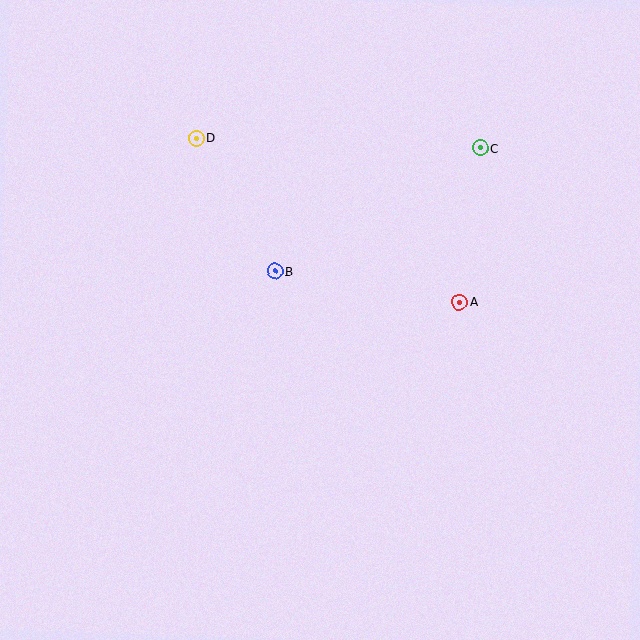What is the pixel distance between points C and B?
The distance between C and B is 240 pixels.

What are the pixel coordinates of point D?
Point D is at (196, 138).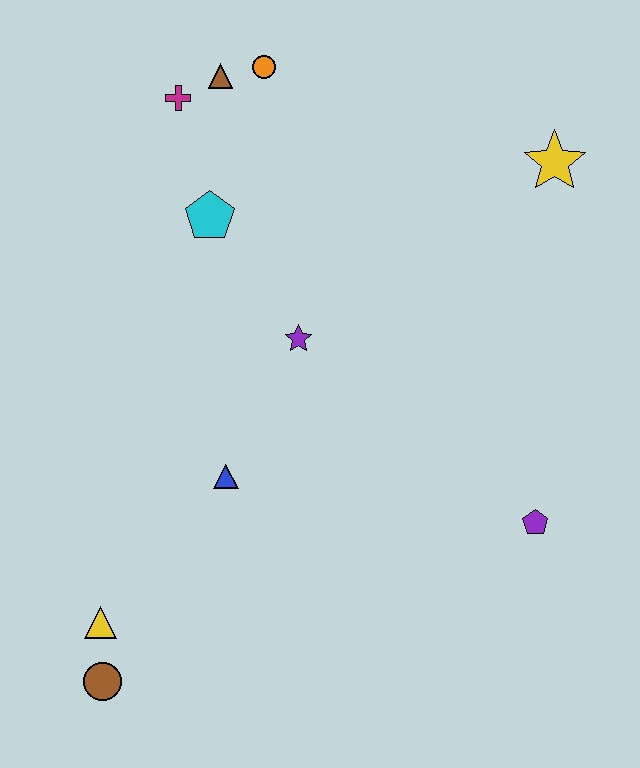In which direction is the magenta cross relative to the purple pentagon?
The magenta cross is above the purple pentagon.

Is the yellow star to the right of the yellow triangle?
Yes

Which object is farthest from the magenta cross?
The brown circle is farthest from the magenta cross.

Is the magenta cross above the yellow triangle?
Yes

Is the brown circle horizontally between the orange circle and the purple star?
No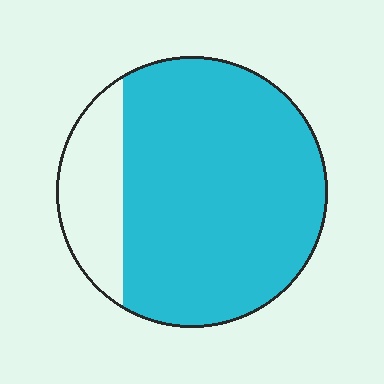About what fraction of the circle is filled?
About four fifths (4/5).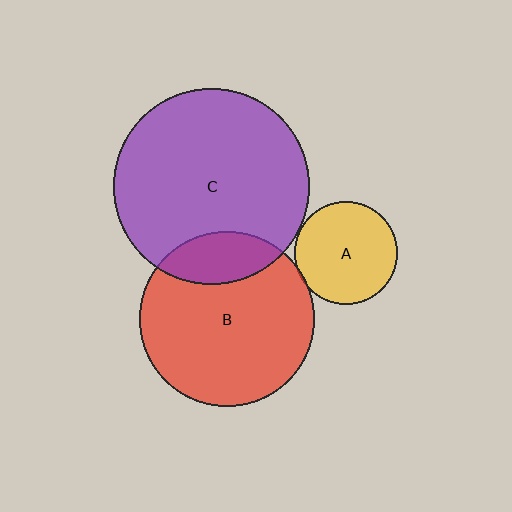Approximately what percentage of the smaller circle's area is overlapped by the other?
Approximately 5%.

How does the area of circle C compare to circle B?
Approximately 1.3 times.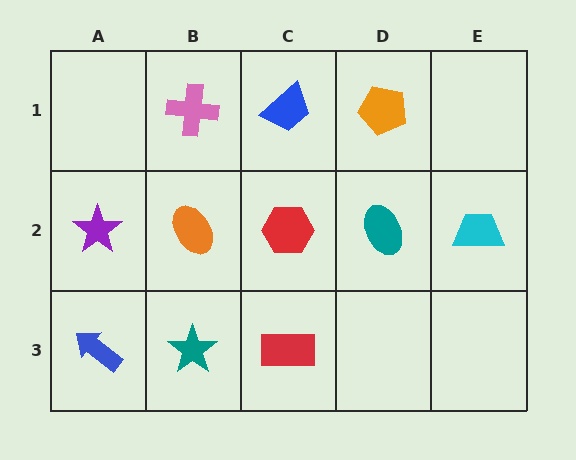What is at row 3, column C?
A red rectangle.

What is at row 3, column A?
A blue arrow.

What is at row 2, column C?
A red hexagon.